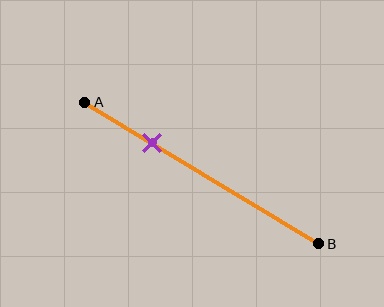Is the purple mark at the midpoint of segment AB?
No, the mark is at about 30% from A, not at the 50% midpoint.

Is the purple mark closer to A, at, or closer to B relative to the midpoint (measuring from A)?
The purple mark is closer to point A than the midpoint of segment AB.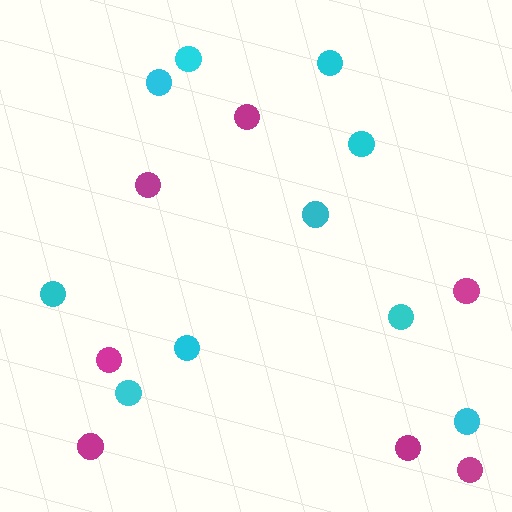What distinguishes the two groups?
There are 2 groups: one group of magenta circles (7) and one group of cyan circles (10).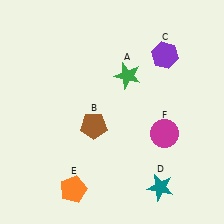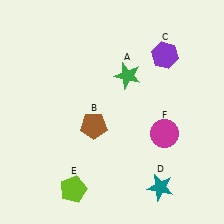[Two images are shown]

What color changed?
The pentagon (E) changed from orange in Image 1 to lime in Image 2.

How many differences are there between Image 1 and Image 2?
There is 1 difference between the two images.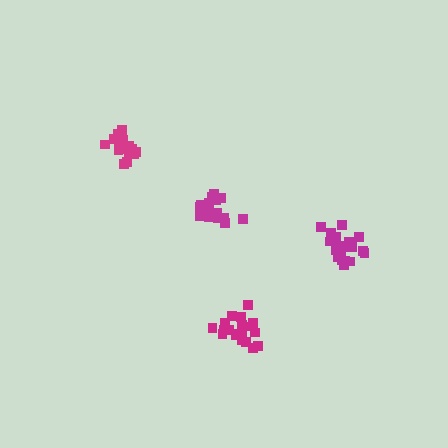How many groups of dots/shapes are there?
There are 4 groups.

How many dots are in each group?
Group 1: 19 dots, Group 2: 19 dots, Group 3: 21 dots, Group 4: 17 dots (76 total).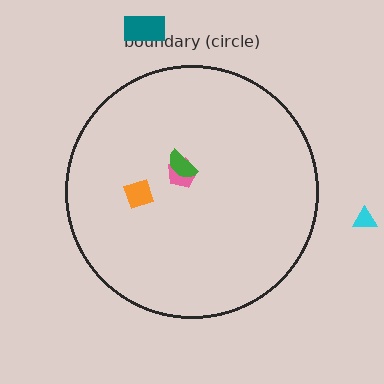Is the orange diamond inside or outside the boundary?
Inside.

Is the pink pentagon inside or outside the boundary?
Inside.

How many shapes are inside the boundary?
3 inside, 2 outside.